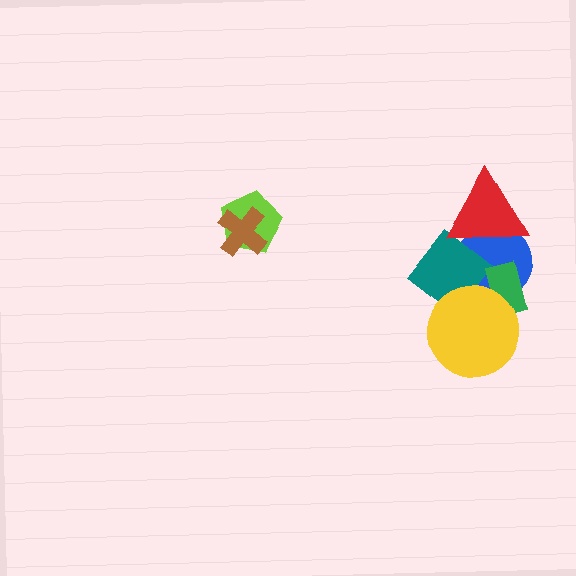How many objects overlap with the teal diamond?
4 objects overlap with the teal diamond.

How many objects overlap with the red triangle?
2 objects overlap with the red triangle.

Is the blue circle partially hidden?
Yes, it is partially covered by another shape.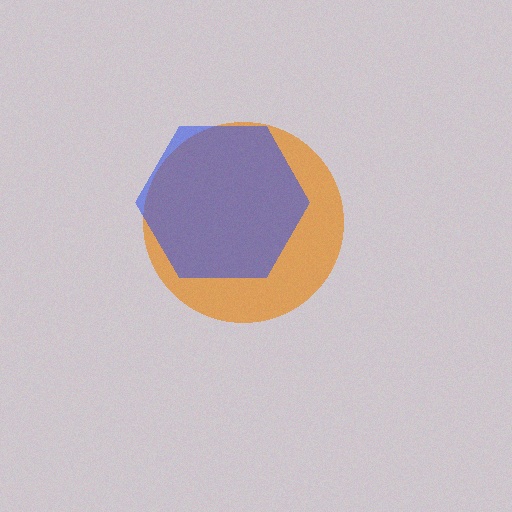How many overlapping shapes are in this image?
There are 2 overlapping shapes in the image.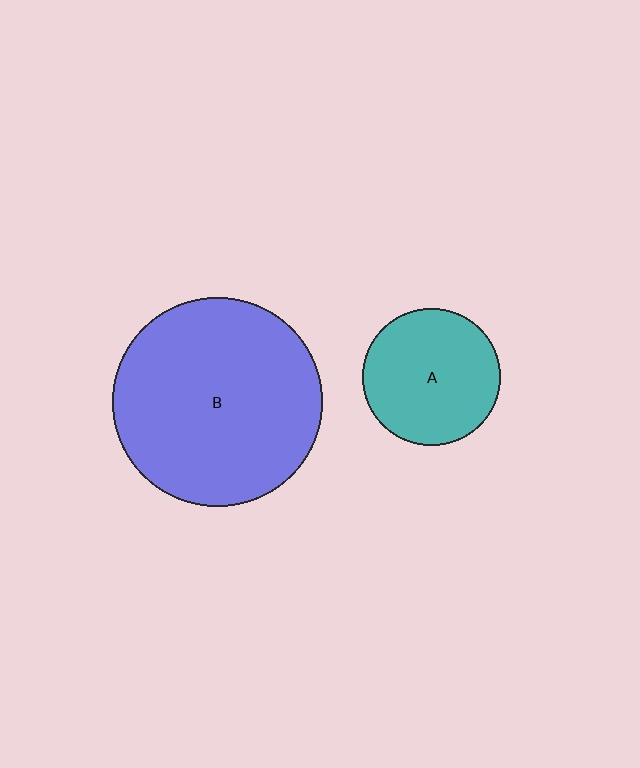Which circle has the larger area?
Circle B (blue).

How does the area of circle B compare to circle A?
Approximately 2.3 times.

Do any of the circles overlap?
No, none of the circles overlap.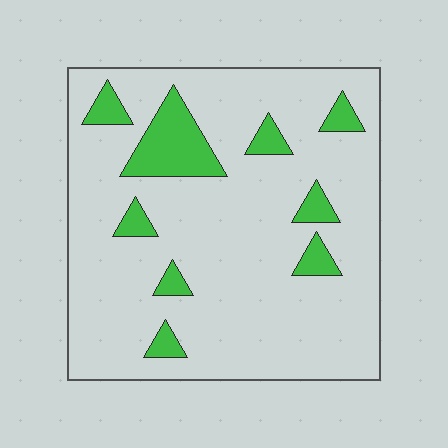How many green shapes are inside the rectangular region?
9.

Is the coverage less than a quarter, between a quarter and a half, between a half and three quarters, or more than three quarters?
Less than a quarter.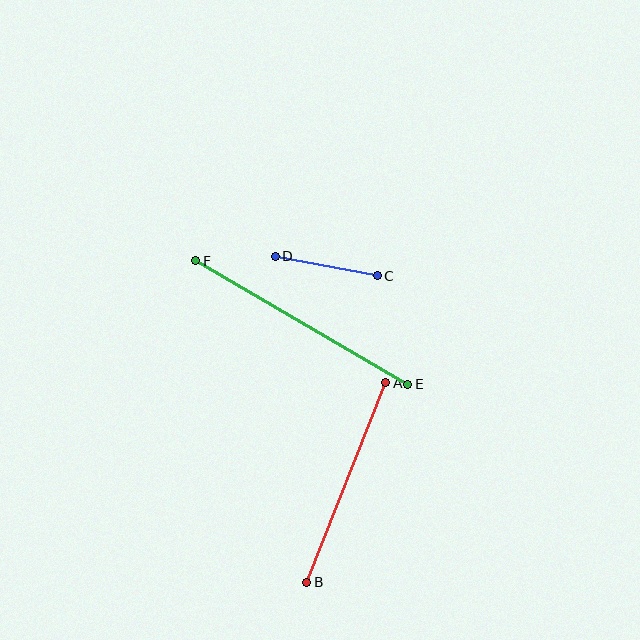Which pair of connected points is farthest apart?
Points E and F are farthest apart.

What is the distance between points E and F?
The distance is approximately 245 pixels.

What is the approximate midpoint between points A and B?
The midpoint is at approximately (346, 483) pixels.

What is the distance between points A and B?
The distance is approximately 214 pixels.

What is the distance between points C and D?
The distance is approximately 104 pixels.